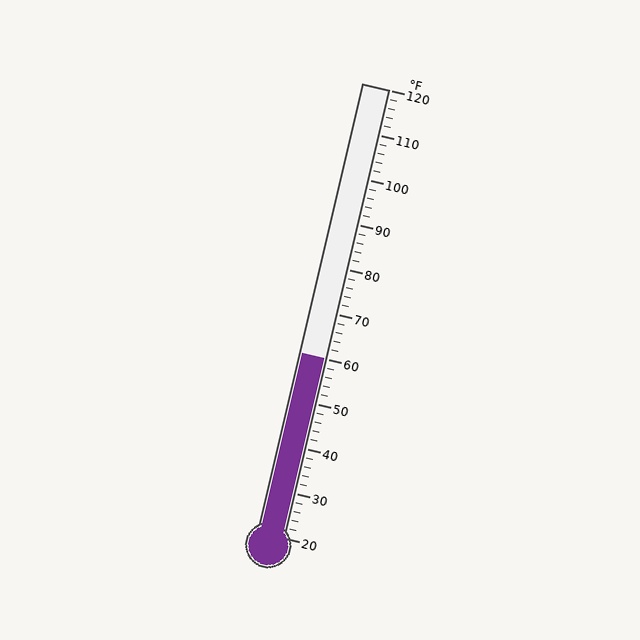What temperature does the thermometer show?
The thermometer shows approximately 60°F.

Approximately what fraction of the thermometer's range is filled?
The thermometer is filled to approximately 40% of its range.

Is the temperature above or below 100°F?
The temperature is below 100°F.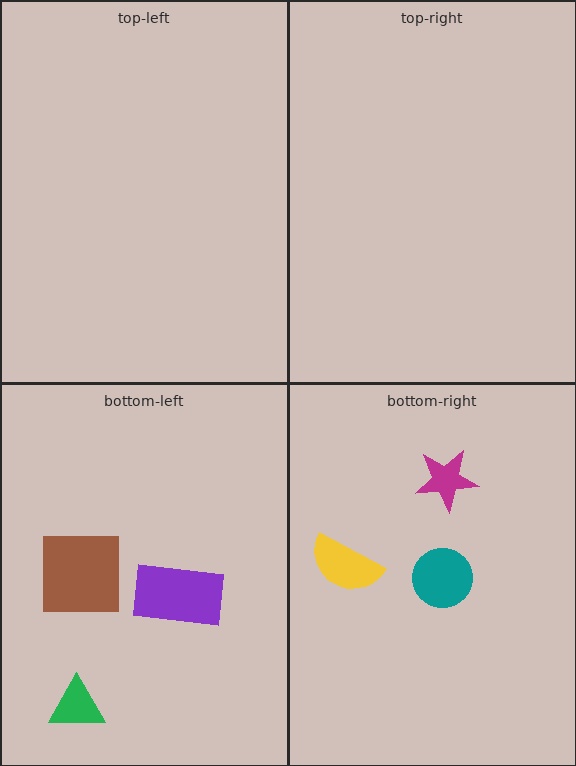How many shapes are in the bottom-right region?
3.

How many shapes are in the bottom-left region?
3.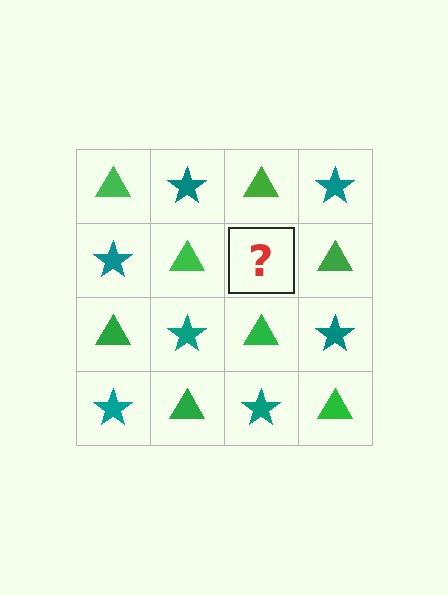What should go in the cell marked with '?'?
The missing cell should contain a teal star.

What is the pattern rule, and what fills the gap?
The rule is that it alternates green triangle and teal star in a checkerboard pattern. The gap should be filled with a teal star.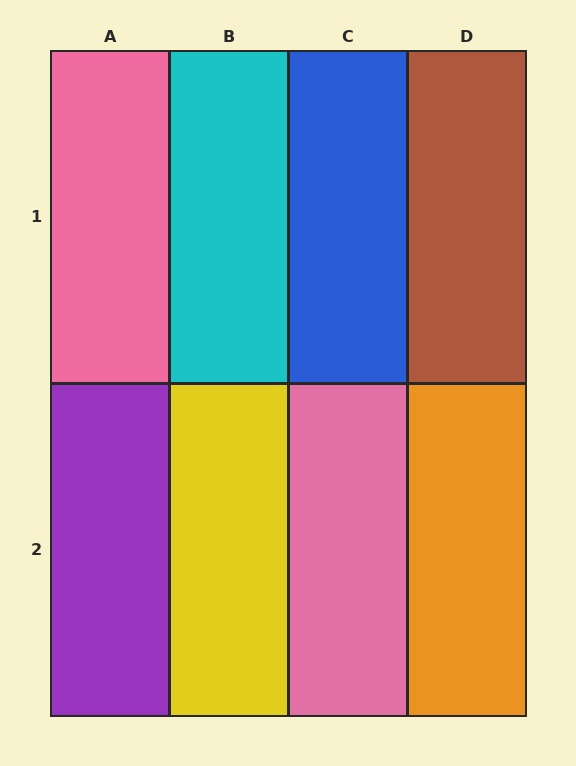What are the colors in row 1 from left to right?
Pink, cyan, blue, brown.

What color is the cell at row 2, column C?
Pink.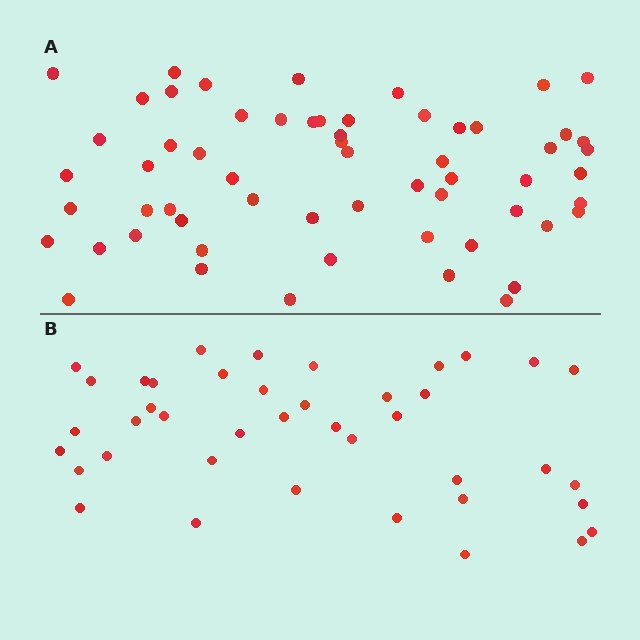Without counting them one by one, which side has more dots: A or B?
Region A (the top region) has more dots.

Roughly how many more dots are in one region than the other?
Region A has approximately 20 more dots than region B.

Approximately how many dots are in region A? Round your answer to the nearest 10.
About 60 dots.